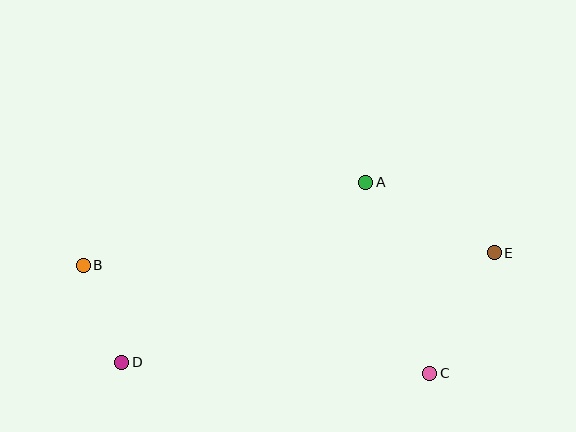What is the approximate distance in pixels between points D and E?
The distance between D and E is approximately 388 pixels.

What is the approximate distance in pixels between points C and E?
The distance between C and E is approximately 137 pixels.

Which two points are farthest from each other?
Points B and E are farthest from each other.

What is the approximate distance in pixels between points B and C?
The distance between B and C is approximately 363 pixels.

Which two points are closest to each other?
Points B and D are closest to each other.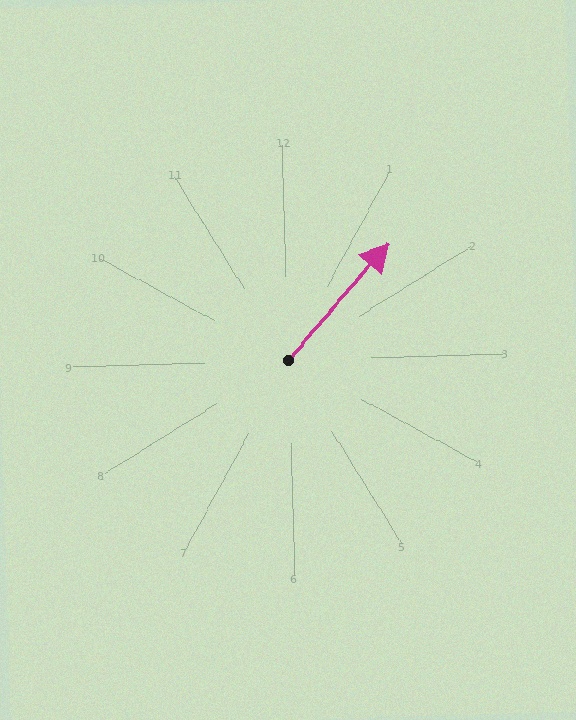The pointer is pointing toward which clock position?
Roughly 1 o'clock.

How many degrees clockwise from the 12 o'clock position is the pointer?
Approximately 43 degrees.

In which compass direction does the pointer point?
Northeast.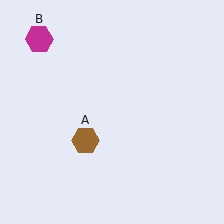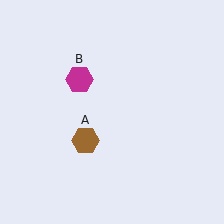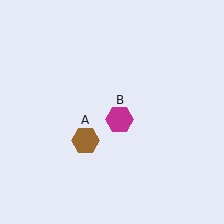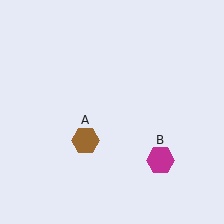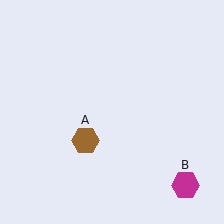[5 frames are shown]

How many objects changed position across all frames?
1 object changed position: magenta hexagon (object B).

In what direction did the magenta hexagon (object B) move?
The magenta hexagon (object B) moved down and to the right.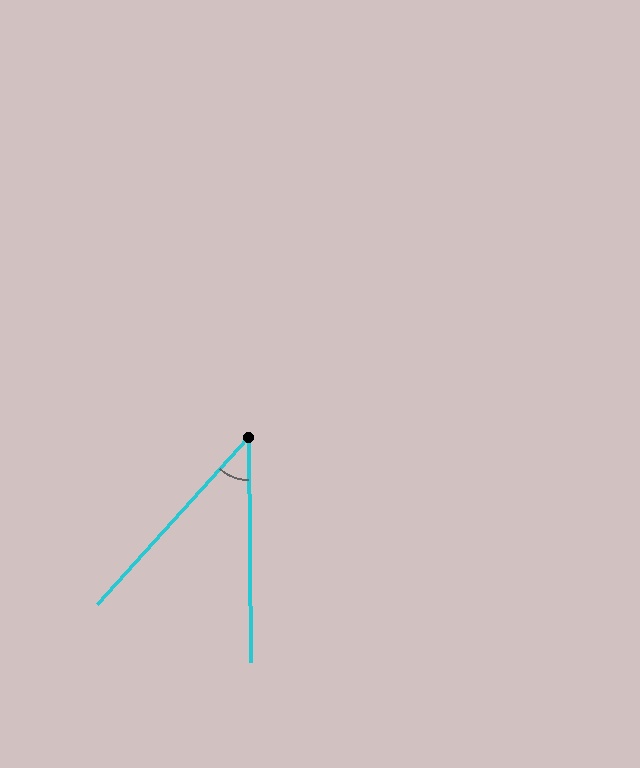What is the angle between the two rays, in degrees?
Approximately 43 degrees.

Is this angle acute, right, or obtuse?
It is acute.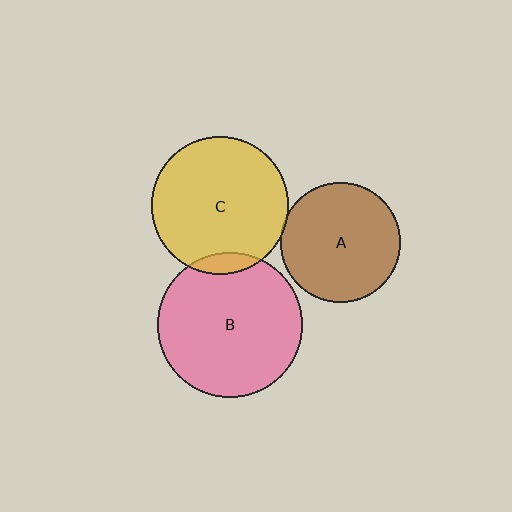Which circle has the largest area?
Circle B (pink).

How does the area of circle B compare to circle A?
Approximately 1.4 times.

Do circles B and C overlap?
Yes.